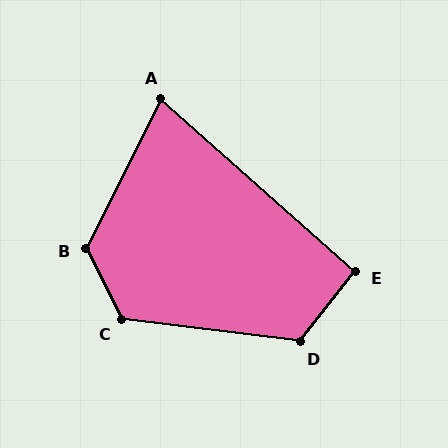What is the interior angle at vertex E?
Approximately 93 degrees (approximately right).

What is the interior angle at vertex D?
Approximately 121 degrees (obtuse).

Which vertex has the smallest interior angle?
A, at approximately 75 degrees.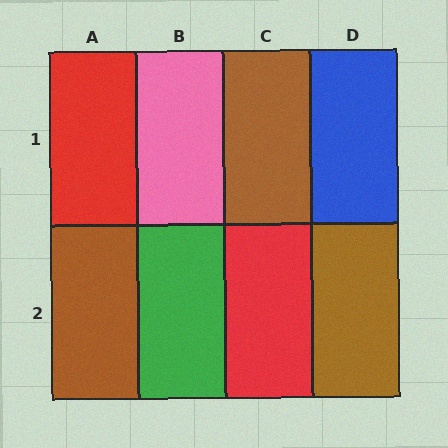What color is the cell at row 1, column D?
Blue.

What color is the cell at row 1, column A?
Red.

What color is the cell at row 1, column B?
Pink.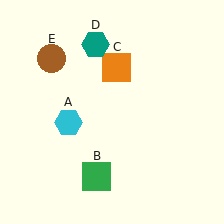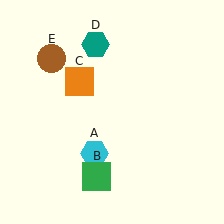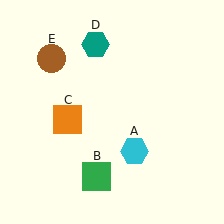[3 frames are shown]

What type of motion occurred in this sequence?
The cyan hexagon (object A), orange square (object C) rotated counterclockwise around the center of the scene.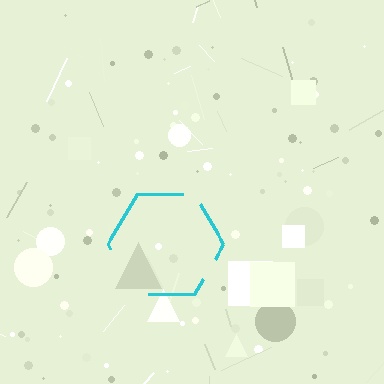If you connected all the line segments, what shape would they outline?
They would outline a hexagon.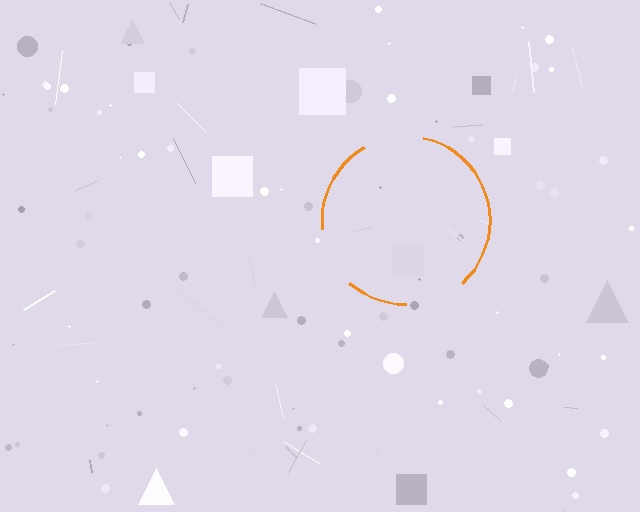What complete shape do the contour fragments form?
The contour fragments form a circle.